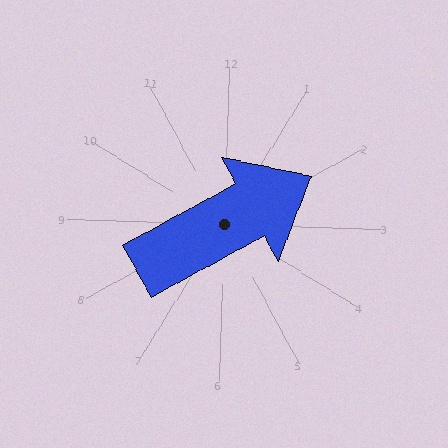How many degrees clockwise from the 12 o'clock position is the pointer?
Approximately 59 degrees.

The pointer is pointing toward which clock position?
Roughly 2 o'clock.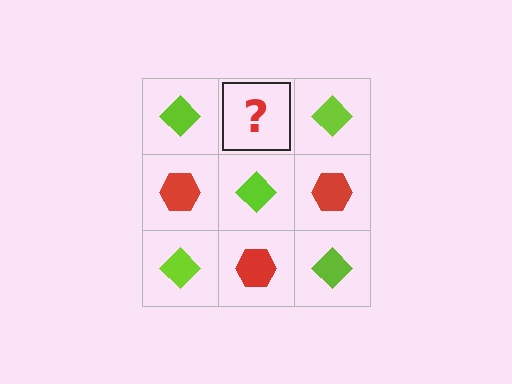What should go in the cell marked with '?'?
The missing cell should contain a red hexagon.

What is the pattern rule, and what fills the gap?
The rule is that it alternates lime diamond and red hexagon in a checkerboard pattern. The gap should be filled with a red hexagon.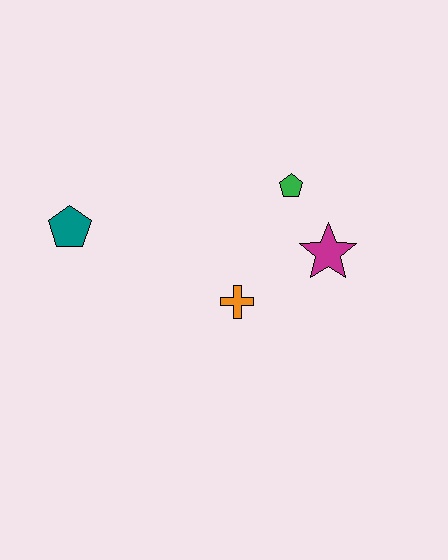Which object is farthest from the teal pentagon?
The magenta star is farthest from the teal pentagon.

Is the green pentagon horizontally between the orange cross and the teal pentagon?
No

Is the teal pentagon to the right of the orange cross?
No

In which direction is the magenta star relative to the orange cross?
The magenta star is to the right of the orange cross.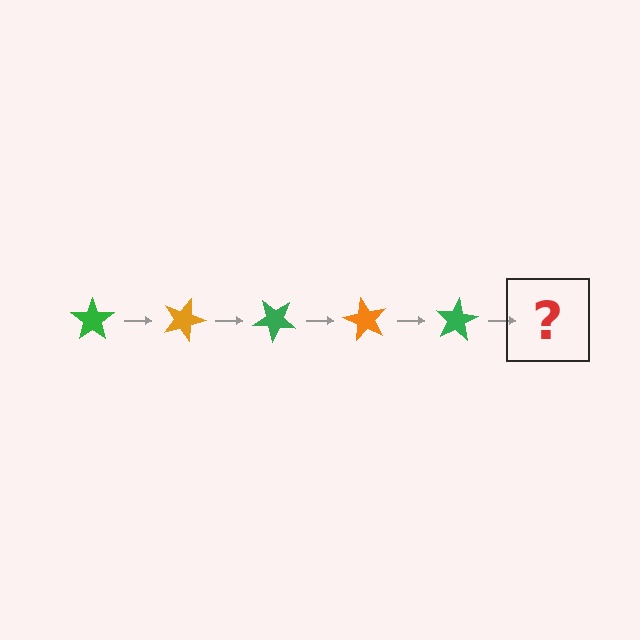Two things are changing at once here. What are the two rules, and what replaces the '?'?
The two rules are that it rotates 20 degrees each step and the color cycles through green and orange. The '?' should be an orange star, rotated 100 degrees from the start.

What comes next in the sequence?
The next element should be an orange star, rotated 100 degrees from the start.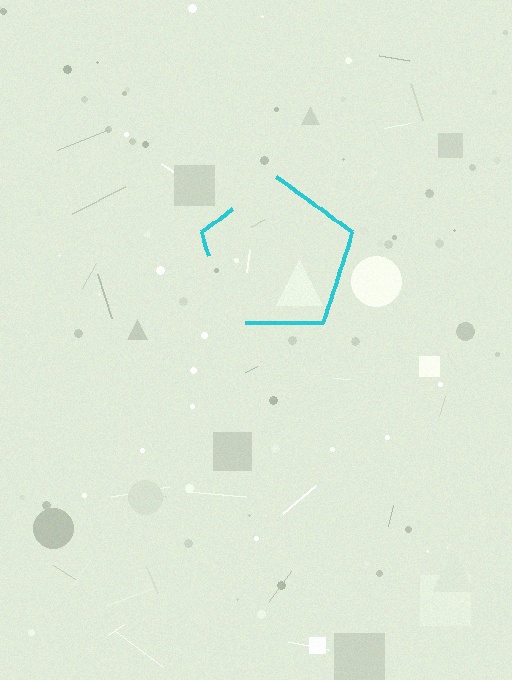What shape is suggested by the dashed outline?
The dashed outline suggests a pentagon.